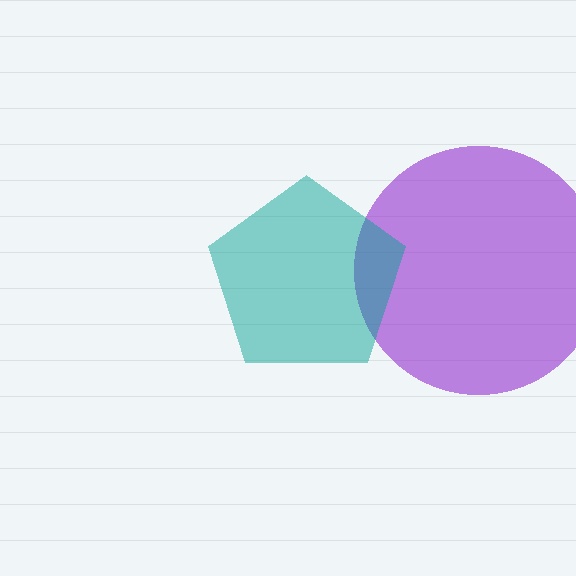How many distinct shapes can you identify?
There are 2 distinct shapes: a purple circle, a teal pentagon.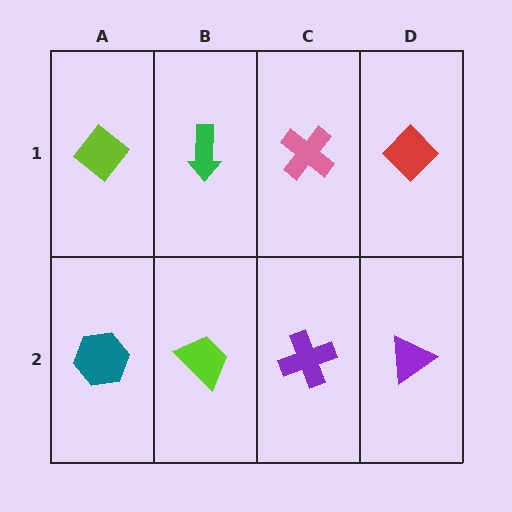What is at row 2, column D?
A purple triangle.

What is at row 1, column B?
A green arrow.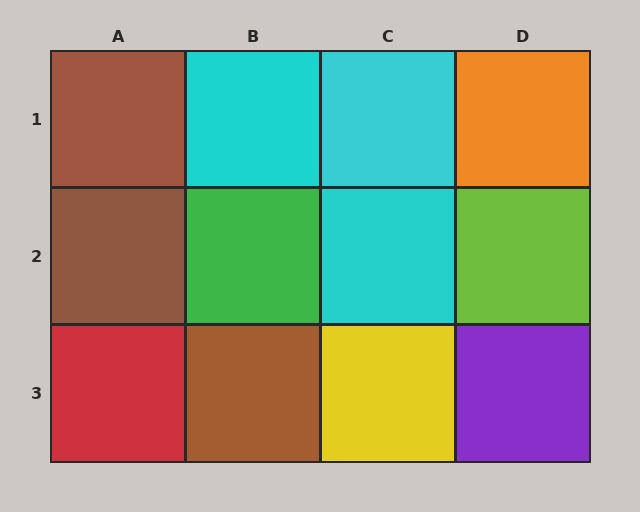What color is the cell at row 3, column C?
Yellow.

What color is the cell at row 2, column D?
Lime.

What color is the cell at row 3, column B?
Brown.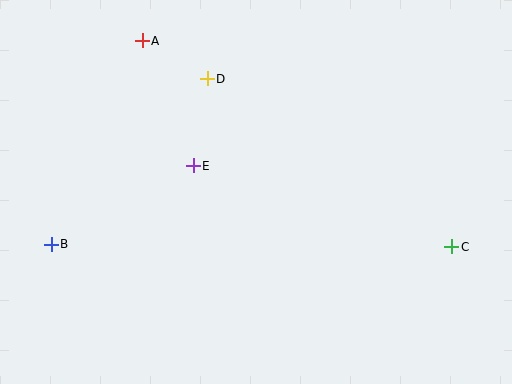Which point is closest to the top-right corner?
Point C is closest to the top-right corner.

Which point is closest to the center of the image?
Point E at (193, 166) is closest to the center.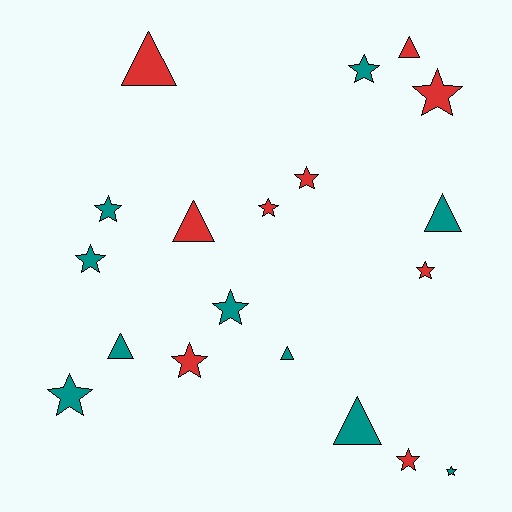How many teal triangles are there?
There are 4 teal triangles.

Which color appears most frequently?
Teal, with 10 objects.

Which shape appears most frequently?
Star, with 12 objects.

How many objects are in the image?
There are 19 objects.